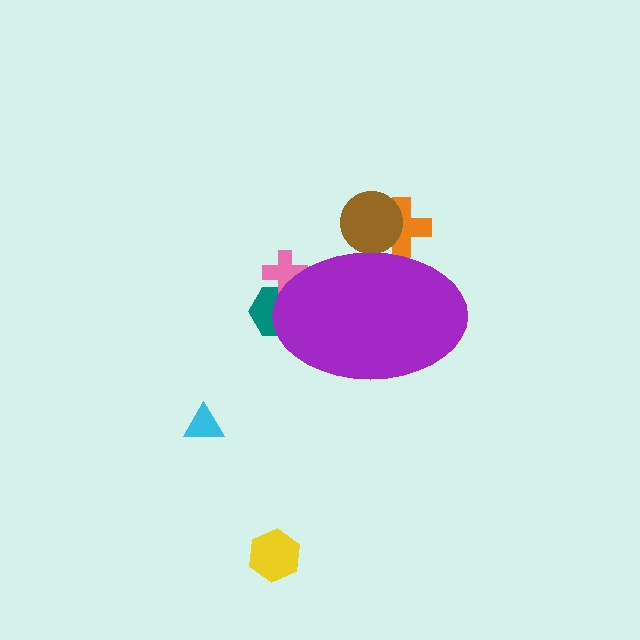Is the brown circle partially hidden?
Yes, the brown circle is partially hidden behind the purple ellipse.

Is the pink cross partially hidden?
Yes, the pink cross is partially hidden behind the purple ellipse.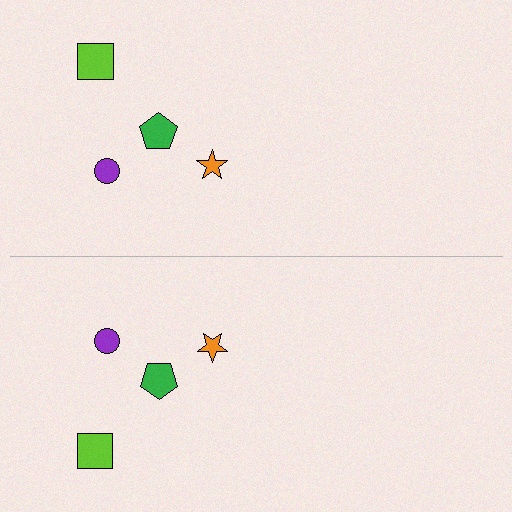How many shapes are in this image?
There are 8 shapes in this image.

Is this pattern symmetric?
Yes, this pattern has bilateral (reflection) symmetry.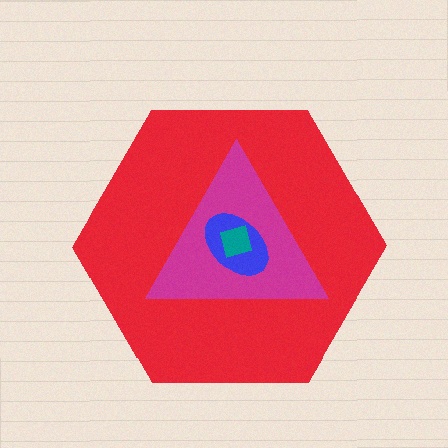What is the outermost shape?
The red hexagon.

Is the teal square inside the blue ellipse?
Yes.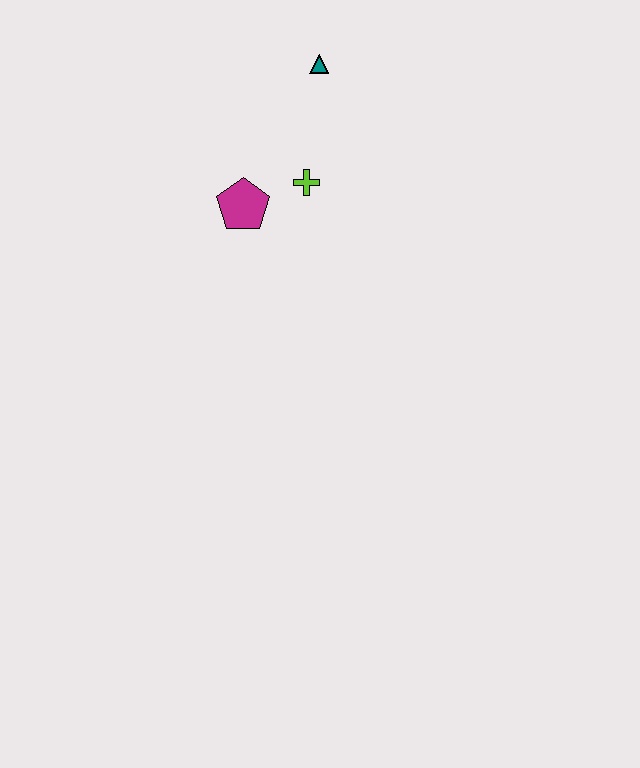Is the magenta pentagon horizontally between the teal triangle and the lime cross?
No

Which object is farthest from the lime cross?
The teal triangle is farthest from the lime cross.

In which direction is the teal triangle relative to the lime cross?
The teal triangle is above the lime cross.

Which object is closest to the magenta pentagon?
The lime cross is closest to the magenta pentagon.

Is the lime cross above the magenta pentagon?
Yes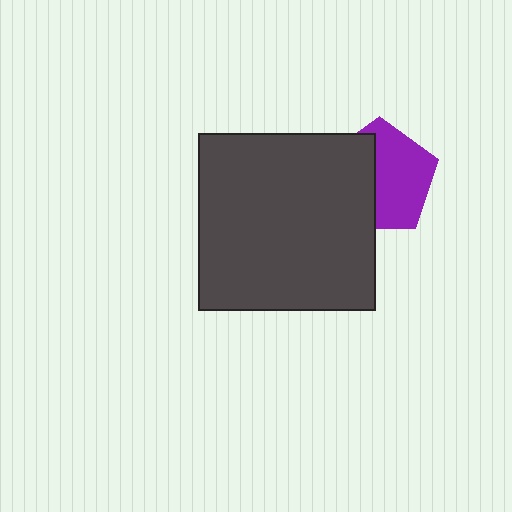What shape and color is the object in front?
The object in front is a dark gray square.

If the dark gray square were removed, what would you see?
You would see the complete purple pentagon.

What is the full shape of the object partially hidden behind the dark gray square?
The partially hidden object is a purple pentagon.